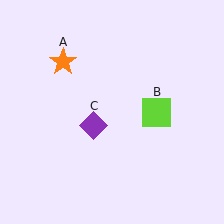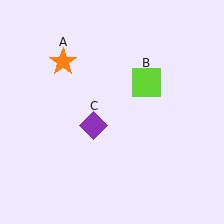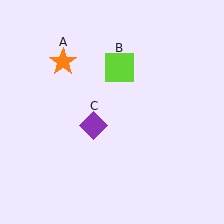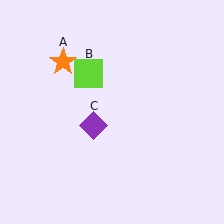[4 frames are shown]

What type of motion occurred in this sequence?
The lime square (object B) rotated counterclockwise around the center of the scene.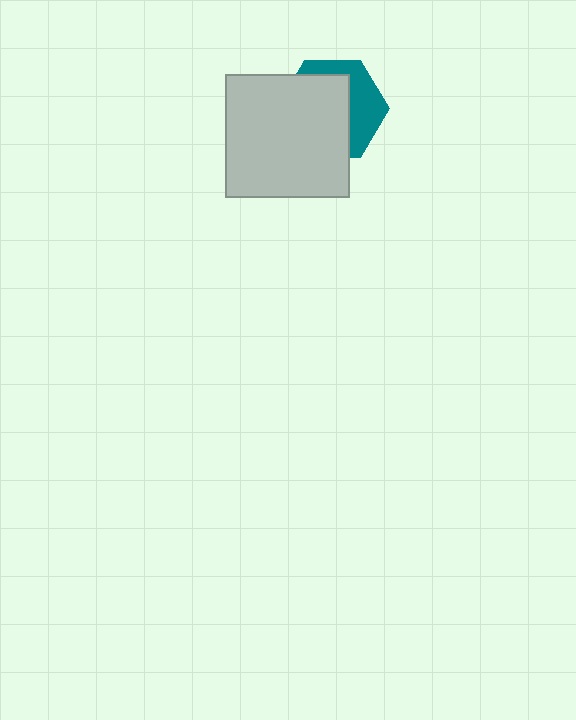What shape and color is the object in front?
The object in front is a light gray square.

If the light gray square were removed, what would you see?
You would see the complete teal hexagon.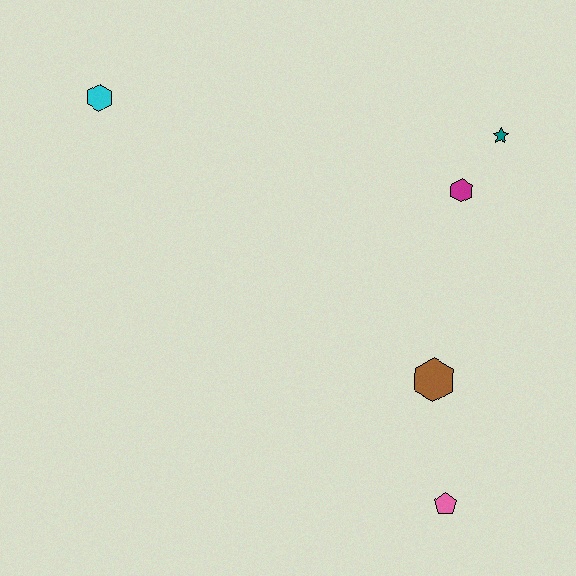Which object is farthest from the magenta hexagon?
The cyan hexagon is farthest from the magenta hexagon.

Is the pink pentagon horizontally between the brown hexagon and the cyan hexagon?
No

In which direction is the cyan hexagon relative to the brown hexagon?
The cyan hexagon is to the left of the brown hexagon.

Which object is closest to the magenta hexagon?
The teal star is closest to the magenta hexagon.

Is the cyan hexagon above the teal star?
Yes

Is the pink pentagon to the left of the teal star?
Yes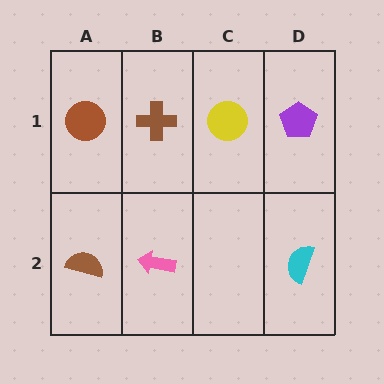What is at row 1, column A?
A brown circle.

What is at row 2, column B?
A pink arrow.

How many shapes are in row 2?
3 shapes.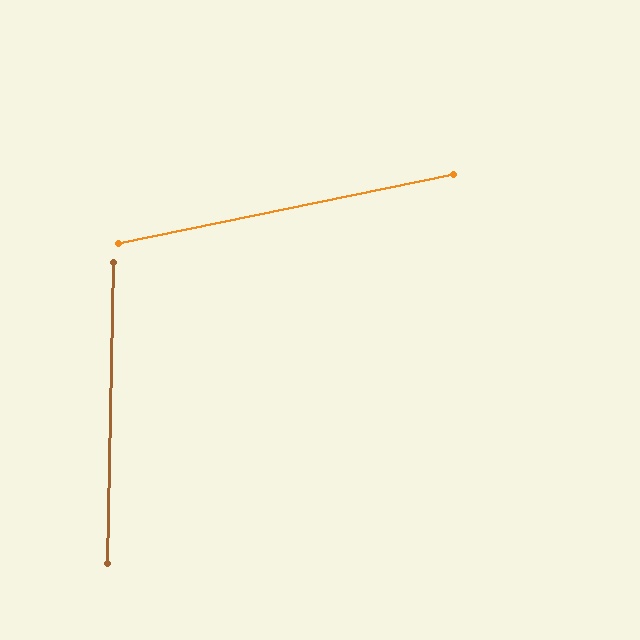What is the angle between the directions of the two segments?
Approximately 77 degrees.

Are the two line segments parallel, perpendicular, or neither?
Neither parallel nor perpendicular — they differ by about 77°.